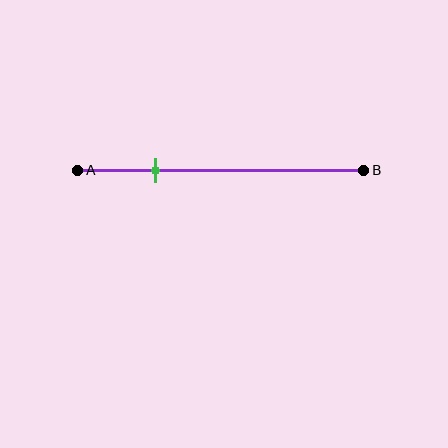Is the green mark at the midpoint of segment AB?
No, the mark is at about 30% from A, not at the 50% midpoint.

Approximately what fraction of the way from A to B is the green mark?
The green mark is approximately 30% of the way from A to B.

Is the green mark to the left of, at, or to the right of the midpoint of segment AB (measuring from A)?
The green mark is to the left of the midpoint of segment AB.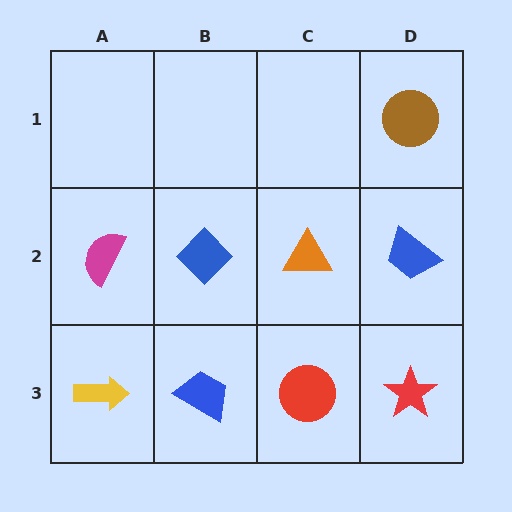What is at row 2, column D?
A blue trapezoid.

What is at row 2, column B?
A blue diamond.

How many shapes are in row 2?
4 shapes.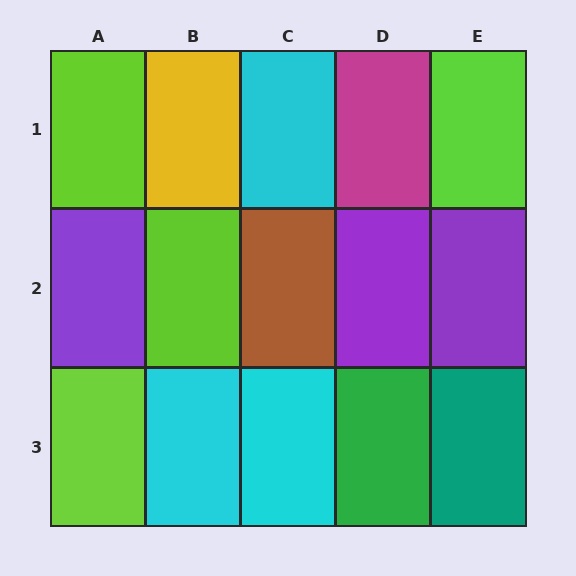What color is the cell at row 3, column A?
Lime.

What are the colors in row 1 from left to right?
Lime, yellow, cyan, magenta, lime.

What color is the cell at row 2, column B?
Lime.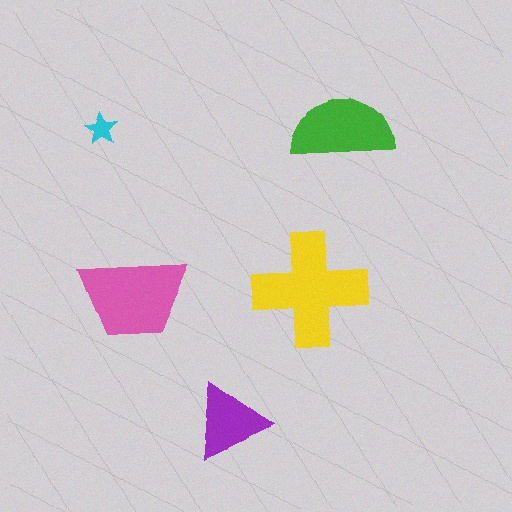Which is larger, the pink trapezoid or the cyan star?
The pink trapezoid.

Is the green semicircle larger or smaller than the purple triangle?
Larger.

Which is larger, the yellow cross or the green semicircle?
The yellow cross.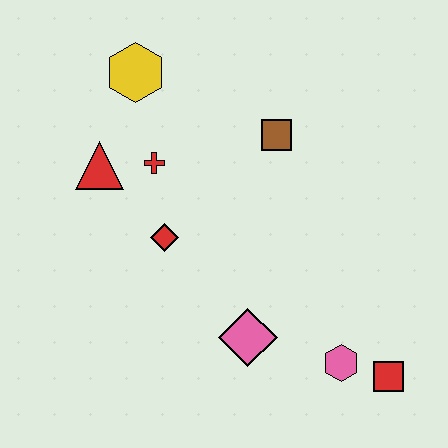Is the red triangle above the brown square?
No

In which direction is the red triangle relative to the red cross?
The red triangle is to the left of the red cross.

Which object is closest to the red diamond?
The red cross is closest to the red diamond.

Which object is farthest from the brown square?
The red square is farthest from the brown square.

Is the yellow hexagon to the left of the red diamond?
Yes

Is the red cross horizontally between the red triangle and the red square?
Yes